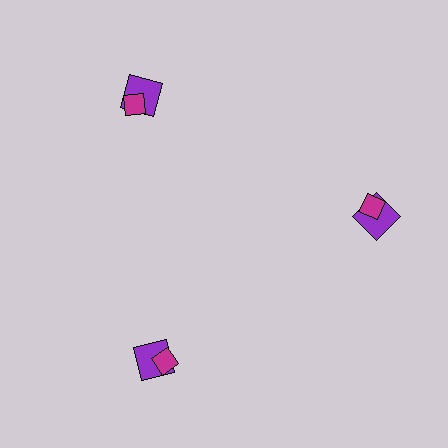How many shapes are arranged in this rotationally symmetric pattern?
There are 6 shapes, arranged in 3 groups of 2.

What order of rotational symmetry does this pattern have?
This pattern has 3-fold rotational symmetry.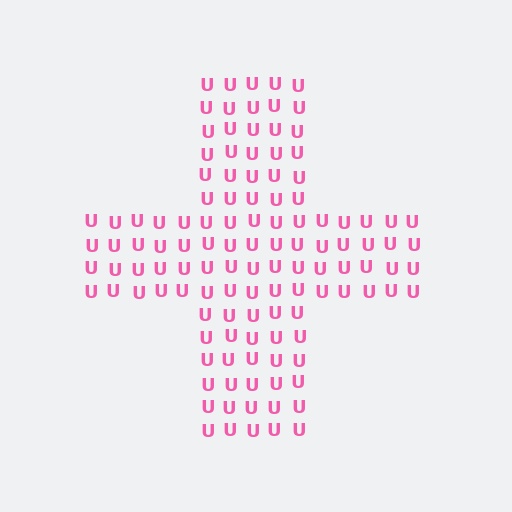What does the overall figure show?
The overall figure shows a cross.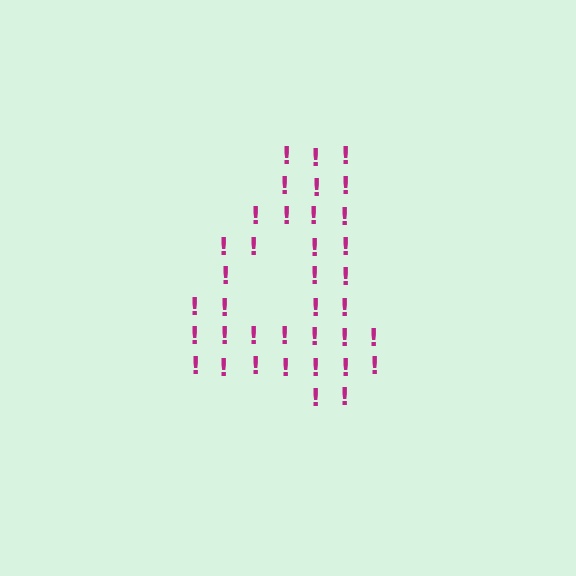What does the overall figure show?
The overall figure shows the digit 4.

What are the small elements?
The small elements are exclamation marks.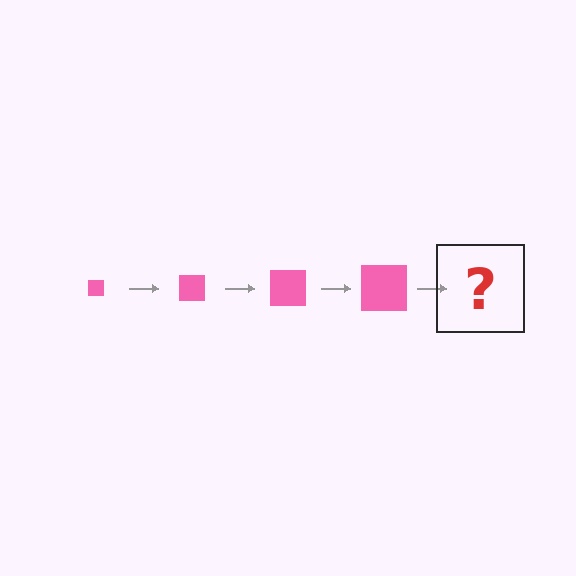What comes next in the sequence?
The next element should be a pink square, larger than the previous one.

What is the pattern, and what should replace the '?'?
The pattern is that the square gets progressively larger each step. The '?' should be a pink square, larger than the previous one.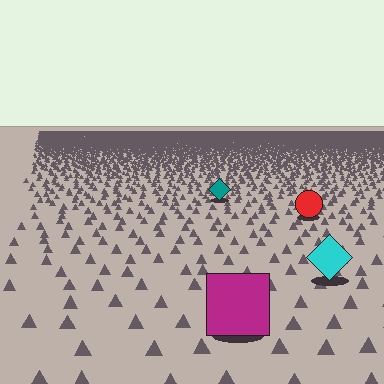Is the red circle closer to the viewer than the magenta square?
No. The magenta square is closer — you can tell from the texture gradient: the ground texture is coarser near it.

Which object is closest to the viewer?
The magenta square is closest. The texture marks near it are larger and more spread out.